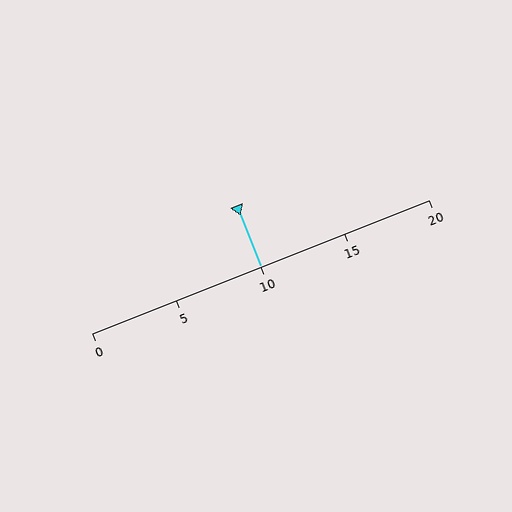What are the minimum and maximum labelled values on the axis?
The axis runs from 0 to 20.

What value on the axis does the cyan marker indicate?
The marker indicates approximately 10.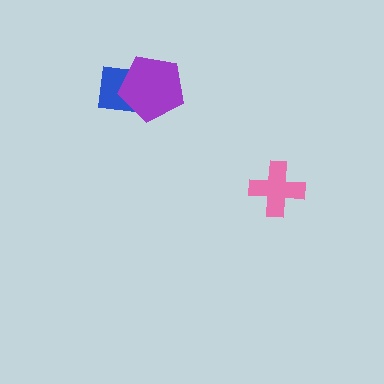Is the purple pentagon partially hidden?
No, no other shape covers it.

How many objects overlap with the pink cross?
0 objects overlap with the pink cross.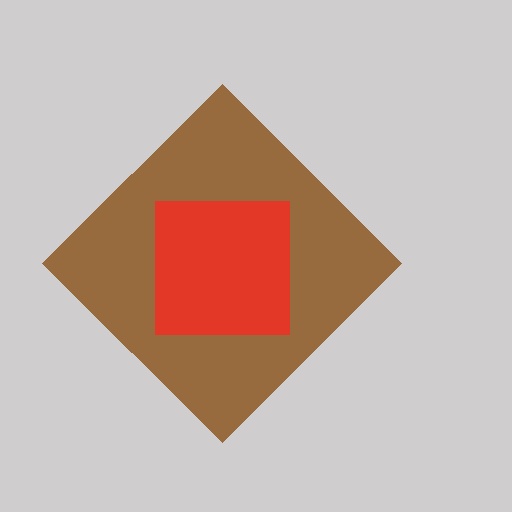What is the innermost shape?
The red square.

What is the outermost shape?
The brown diamond.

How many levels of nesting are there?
2.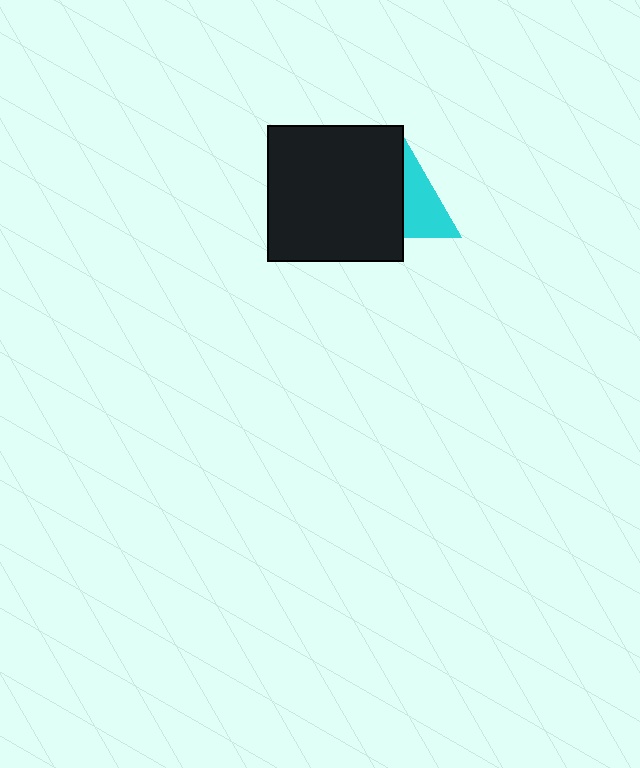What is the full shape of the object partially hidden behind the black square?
The partially hidden object is a cyan triangle.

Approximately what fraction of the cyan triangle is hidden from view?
Roughly 55% of the cyan triangle is hidden behind the black square.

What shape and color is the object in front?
The object in front is a black square.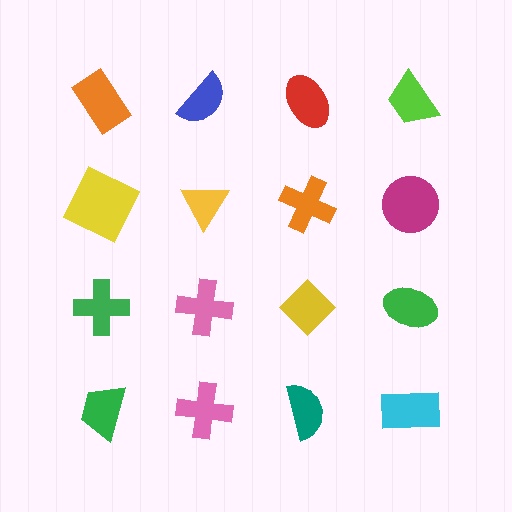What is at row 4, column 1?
A green trapezoid.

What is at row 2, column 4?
A magenta circle.